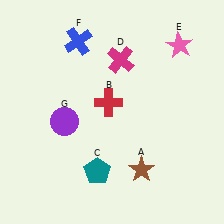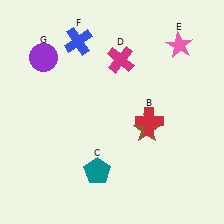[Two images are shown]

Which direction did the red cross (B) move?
The red cross (B) moved right.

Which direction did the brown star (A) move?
The brown star (A) moved up.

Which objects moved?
The objects that moved are: the brown star (A), the red cross (B), the purple circle (G).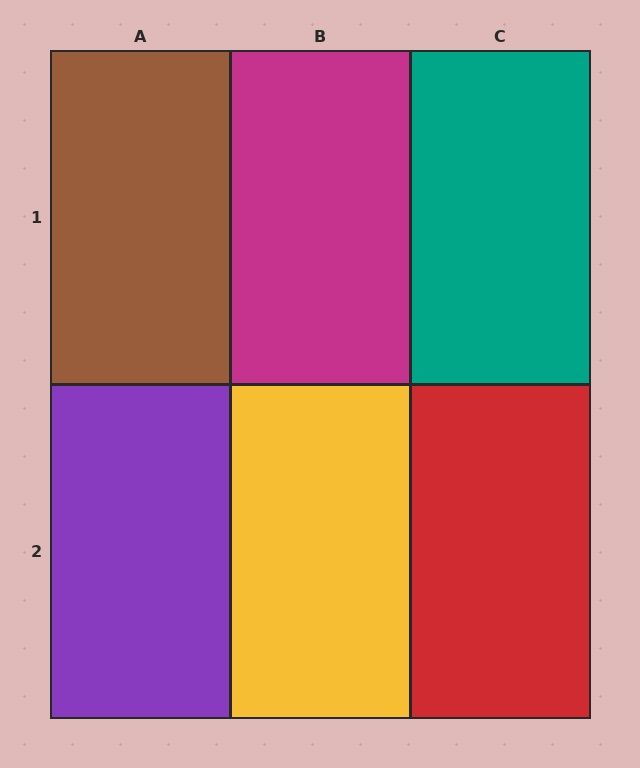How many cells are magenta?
1 cell is magenta.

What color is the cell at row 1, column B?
Magenta.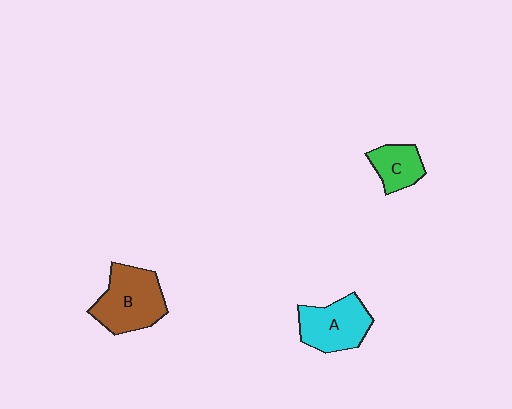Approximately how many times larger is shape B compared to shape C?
Approximately 1.9 times.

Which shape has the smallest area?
Shape C (green).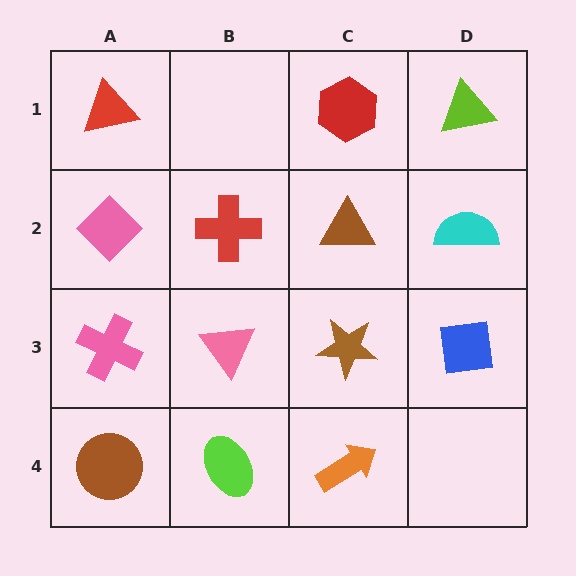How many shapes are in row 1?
3 shapes.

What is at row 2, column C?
A brown triangle.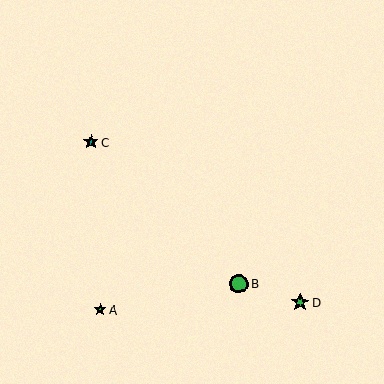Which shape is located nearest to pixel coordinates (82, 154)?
The teal star (labeled C) at (91, 142) is nearest to that location.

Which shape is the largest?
The green circle (labeled B) is the largest.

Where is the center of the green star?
The center of the green star is at (300, 302).